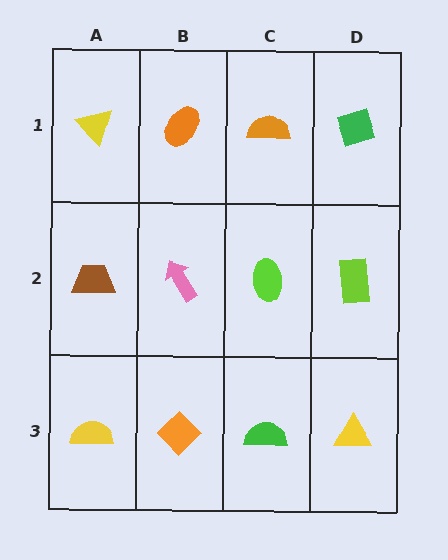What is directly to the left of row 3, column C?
An orange diamond.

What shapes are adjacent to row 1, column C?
A lime ellipse (row 2, column C), an orange ellipse (row 1, column B), a green diamond (row 1, column D).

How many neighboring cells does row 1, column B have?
3.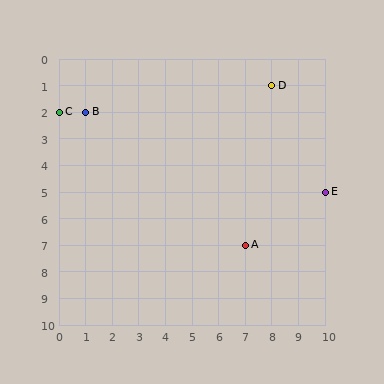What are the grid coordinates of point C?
Point C is at grid coordinates (0, 2).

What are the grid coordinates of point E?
Point E is at grid coordinates (10, 5).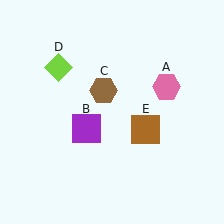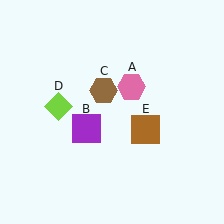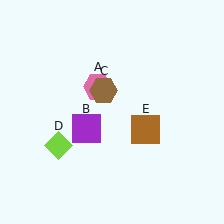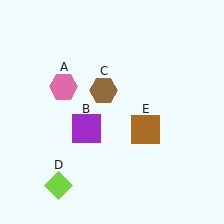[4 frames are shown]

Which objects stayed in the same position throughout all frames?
Purple square (object B) and brown hexagon (object C) and brown square (object E) remained stationary.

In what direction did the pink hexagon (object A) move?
The pink hexagon (object A) moved left.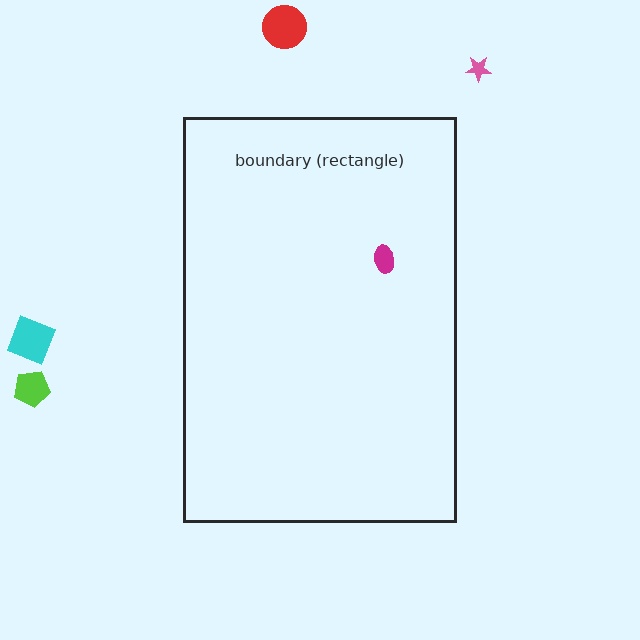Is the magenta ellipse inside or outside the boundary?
Inside.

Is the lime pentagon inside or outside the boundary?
Outside.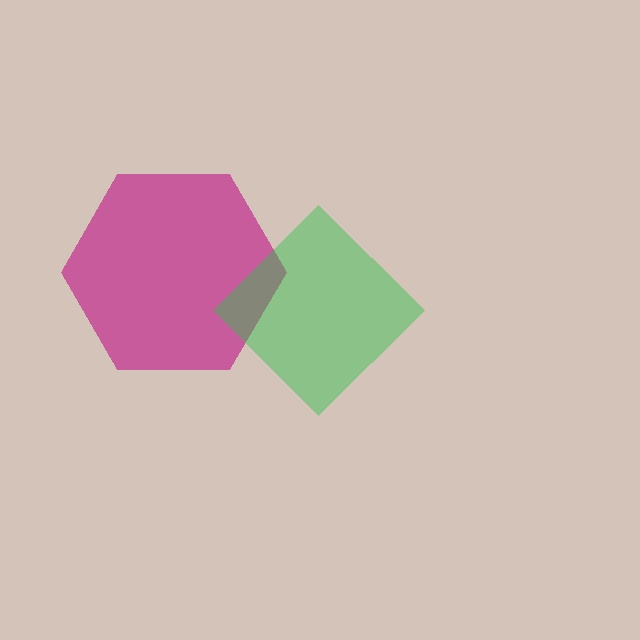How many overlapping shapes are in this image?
There are 2 overlapping shapes in the image.